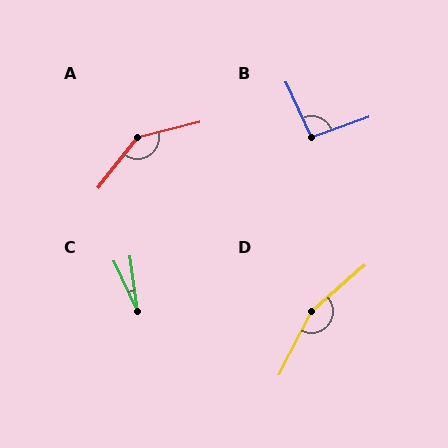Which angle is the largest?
D, at approximately 158 degrees.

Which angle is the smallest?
C, at approximately 17 degrees.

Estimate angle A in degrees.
Approximately 142 degrees.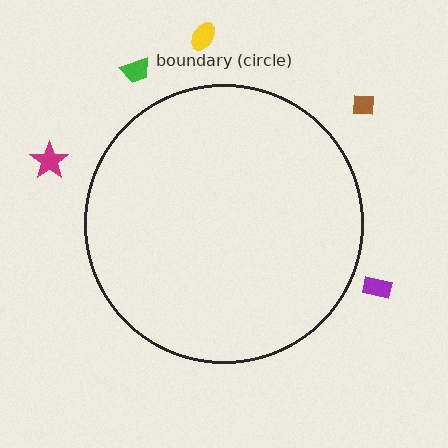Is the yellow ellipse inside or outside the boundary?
Outside.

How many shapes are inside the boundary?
0 inside, 5 outside.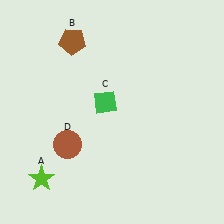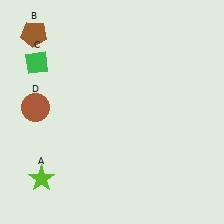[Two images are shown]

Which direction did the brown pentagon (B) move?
The brown pentagon (B) moved left.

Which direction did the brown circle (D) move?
The brown circle (D) moved up.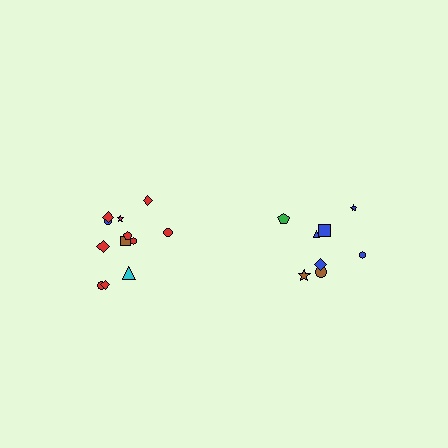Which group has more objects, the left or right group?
The left group.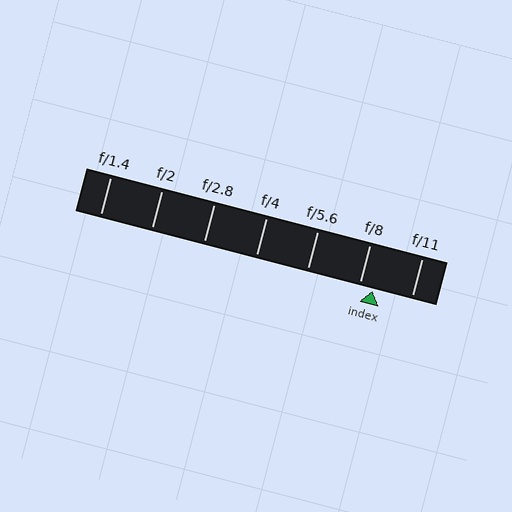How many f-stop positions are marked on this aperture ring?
There are 7 f-stop positions marked.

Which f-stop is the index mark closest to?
The index mark is closest to f/8.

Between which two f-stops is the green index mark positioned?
The index mark is between f/8 and f/11.